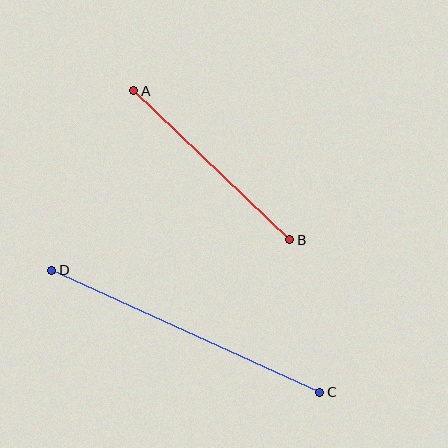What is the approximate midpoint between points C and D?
The midpoint is at approximately (186, 331) pixels.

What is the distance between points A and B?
The distance is approximately 216 pixels.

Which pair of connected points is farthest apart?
Points C and D are farthest apart.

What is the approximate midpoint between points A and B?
The midpoint is at approximately (212, 165) pixels.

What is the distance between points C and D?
The distance is approximately 294 pixels.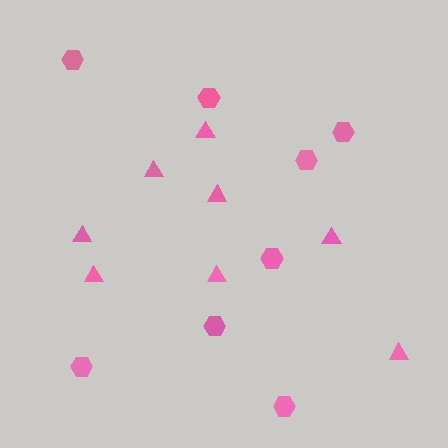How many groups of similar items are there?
There are 2 groups: one group of triangles (8) and one group of hexagons (8).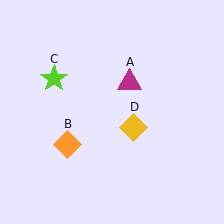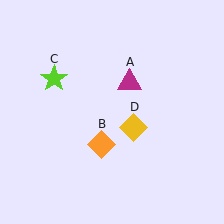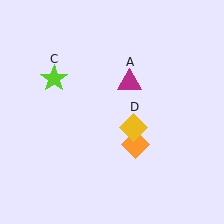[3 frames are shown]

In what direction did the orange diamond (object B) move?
The orange diamond (object B) moved right.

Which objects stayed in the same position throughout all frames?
Magenta triangle (object A) and lime star (object C) and yellow diamond (object D) remained stationary.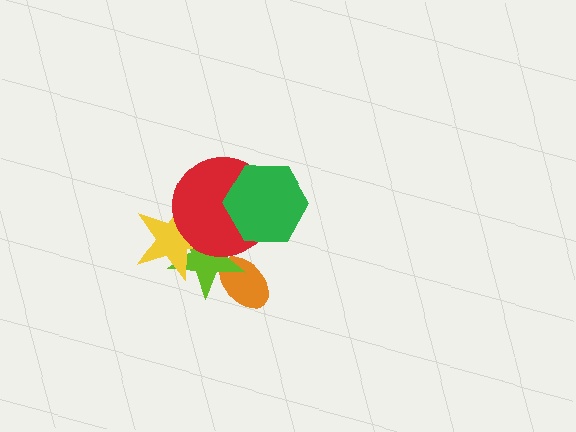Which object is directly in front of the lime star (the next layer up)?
The yellow star is directly in front of the lime star.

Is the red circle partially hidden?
Yes, it is partially covered by another shape.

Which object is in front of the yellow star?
The red circle is in front of the yellow star.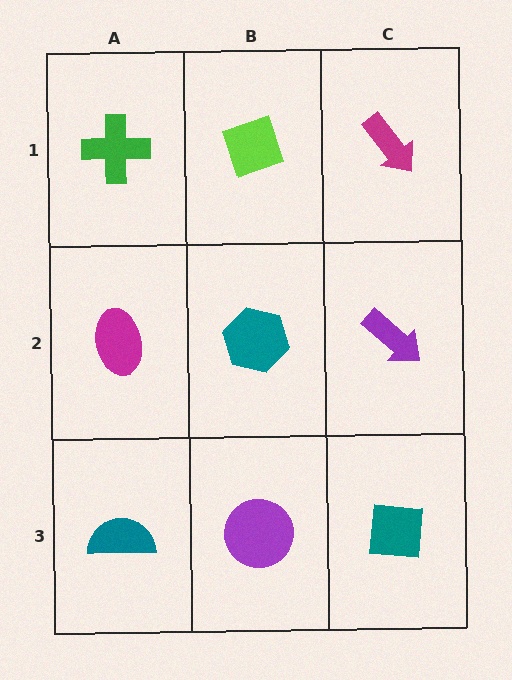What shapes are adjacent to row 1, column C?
A purple arrow (row 2, column C), a lime diamond (row 1, column B).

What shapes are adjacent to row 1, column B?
A teal hexagon (row 2, column B), a green cross (row 1, column A), a magenta arrow (row 1, column C).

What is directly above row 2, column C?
A magenta arrow.